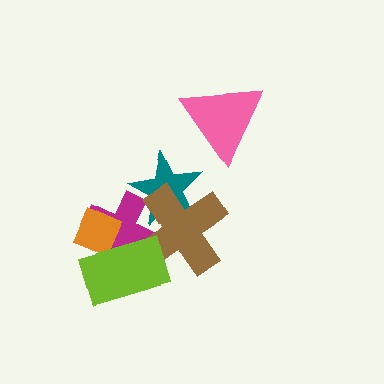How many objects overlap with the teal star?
2 objects overlap with the teal star.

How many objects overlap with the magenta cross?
4 objects overlap with the magenta cross.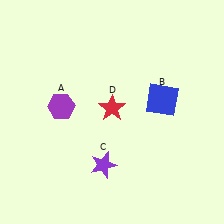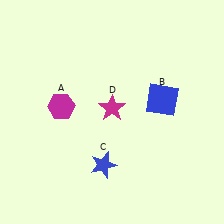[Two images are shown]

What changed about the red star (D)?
In Image 1, D is red. In Image 2, it changed to magenta.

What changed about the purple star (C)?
In Image 1, C is purple. In Image 2, it changed to blue.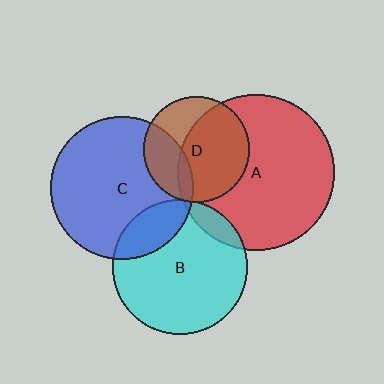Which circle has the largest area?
Circle A (red).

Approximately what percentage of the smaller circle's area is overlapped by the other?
Approximately 5%.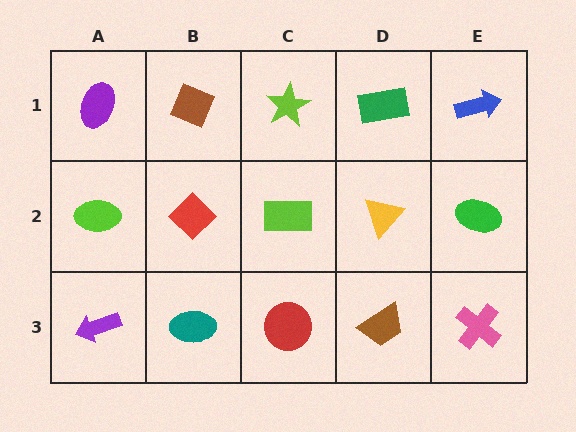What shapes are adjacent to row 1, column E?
A green ellipse (row 2, column E), a green rectangle (row 1, column D).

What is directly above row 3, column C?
A lime rectangle.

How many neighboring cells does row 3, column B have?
3.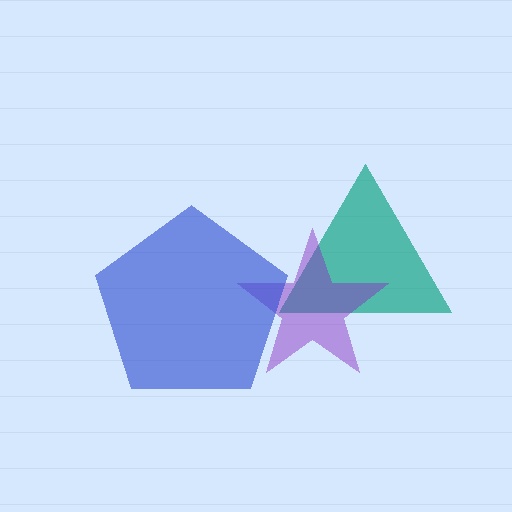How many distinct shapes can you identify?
There are 3 distinct shapes: a teal triangle, a purple star, a blue pentagon.